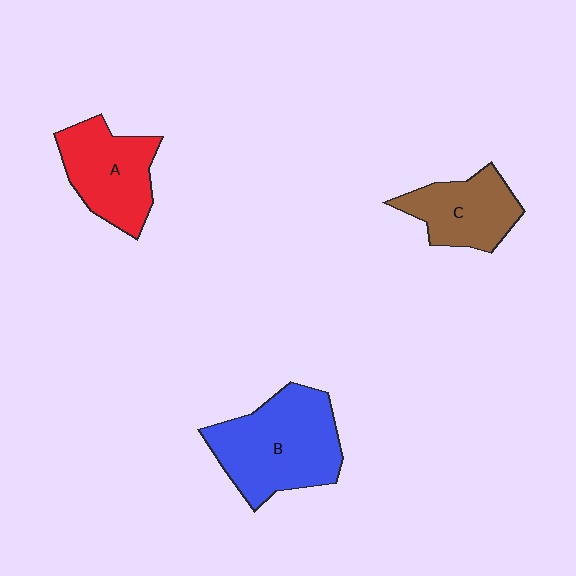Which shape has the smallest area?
Shape C (brown).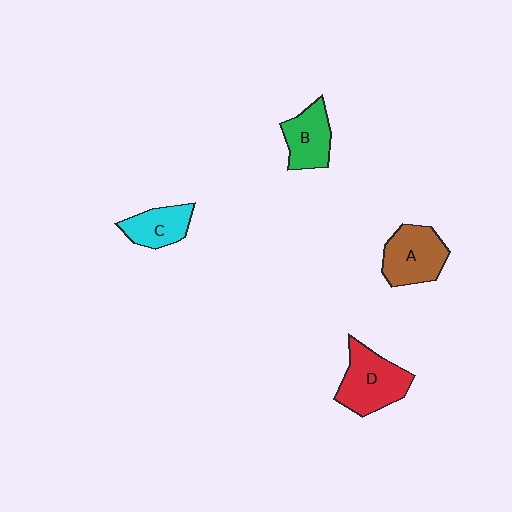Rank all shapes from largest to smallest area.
From largest to smallest: D (red), A (brown), B (green), C (cyan).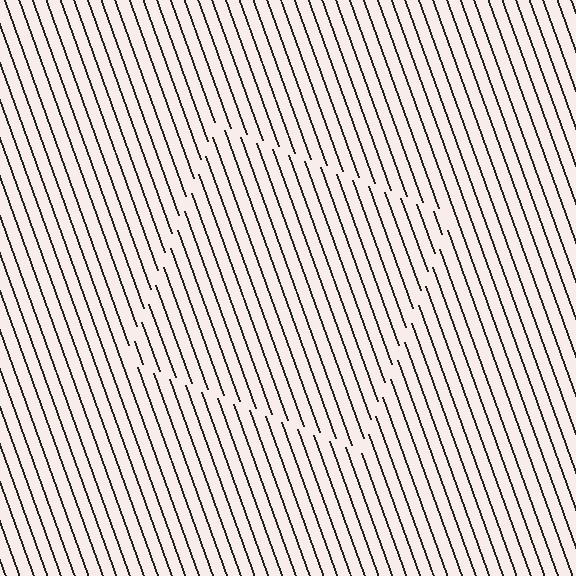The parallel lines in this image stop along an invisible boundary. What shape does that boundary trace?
An illusory square. The interior of the shape contains the same grating, shifted by half a period — the contour is defined by the phase discontinuity where line-ends from the inner and outer gratings abut.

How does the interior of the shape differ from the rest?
The interior of the shape contains the same grating, shifted by half a period — the contour is defined by the phase discontinuity where line-ends from the inner and outer gratings abut.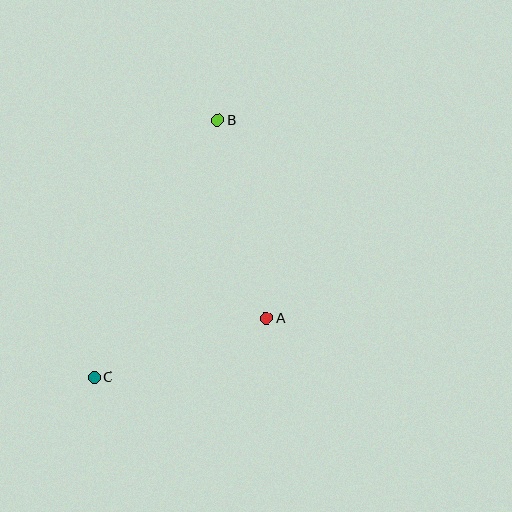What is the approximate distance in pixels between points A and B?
The distance between A and B is approximately 204 pixels.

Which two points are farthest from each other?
Points B and C are farthest from each other.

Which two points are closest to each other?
Points A and C are closest to each other.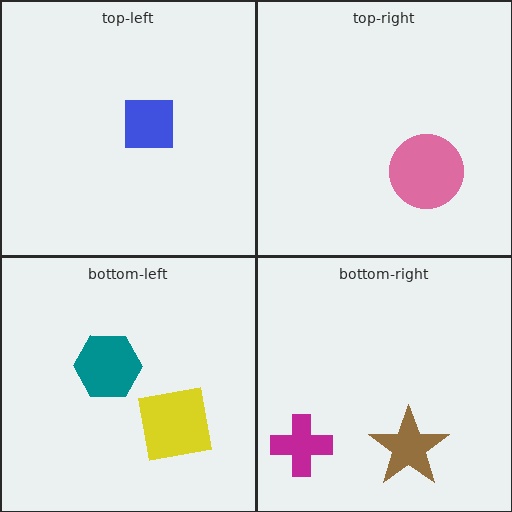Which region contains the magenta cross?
The bottom-right region.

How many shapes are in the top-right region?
1.